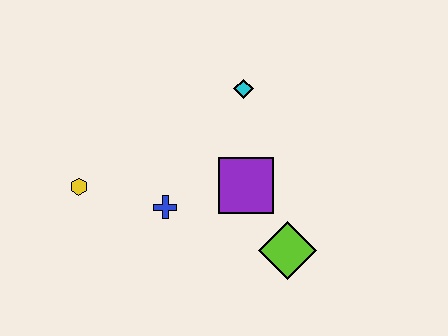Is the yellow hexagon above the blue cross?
Yes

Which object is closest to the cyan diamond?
The purple square is closest to the cyan diamond.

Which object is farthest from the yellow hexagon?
The lime diamond is farthest from the yellow hexagon.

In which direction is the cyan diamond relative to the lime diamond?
The cyan diamond is above the lime diamond.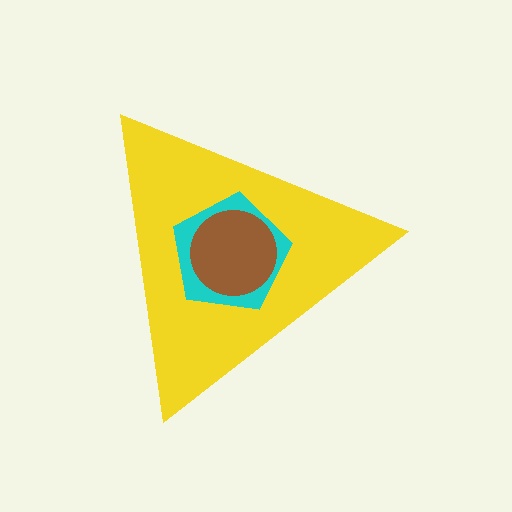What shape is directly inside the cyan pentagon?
The brown circle.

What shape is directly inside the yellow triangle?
The cyan pentagon.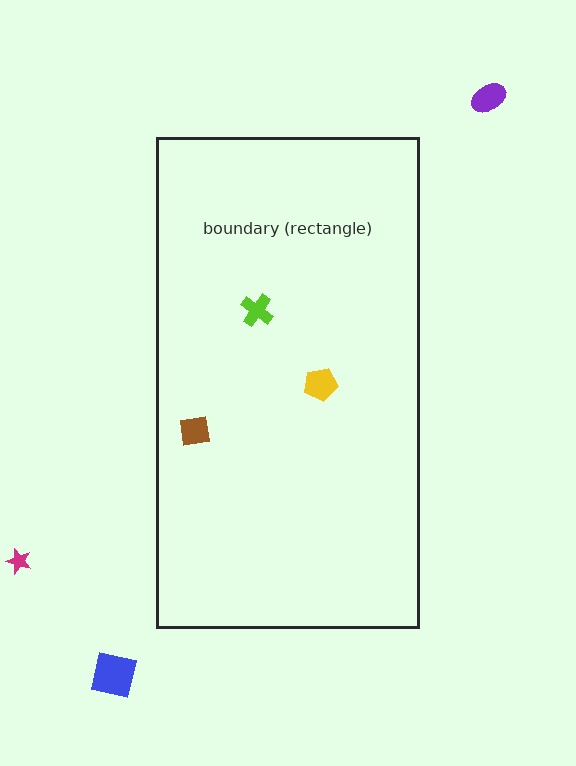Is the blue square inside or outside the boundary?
Outside.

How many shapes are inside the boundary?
3 inside, 3 outside.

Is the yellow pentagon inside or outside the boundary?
Inside.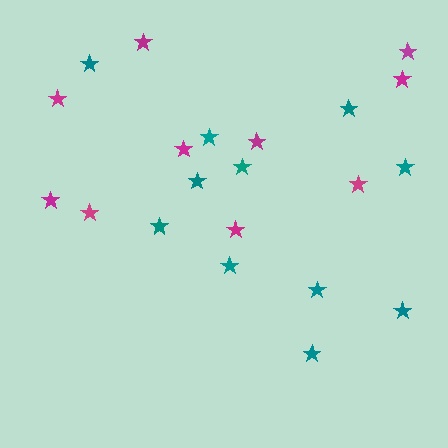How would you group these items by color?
There are 2 groups: one group of magenta stars (10) and one group of teal stars (11).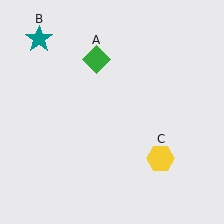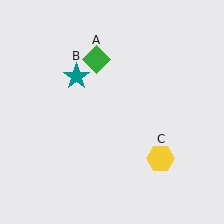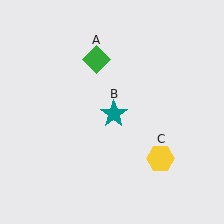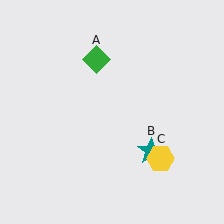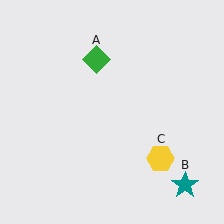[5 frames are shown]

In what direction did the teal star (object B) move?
The teal star (object B) moved down and to the right.